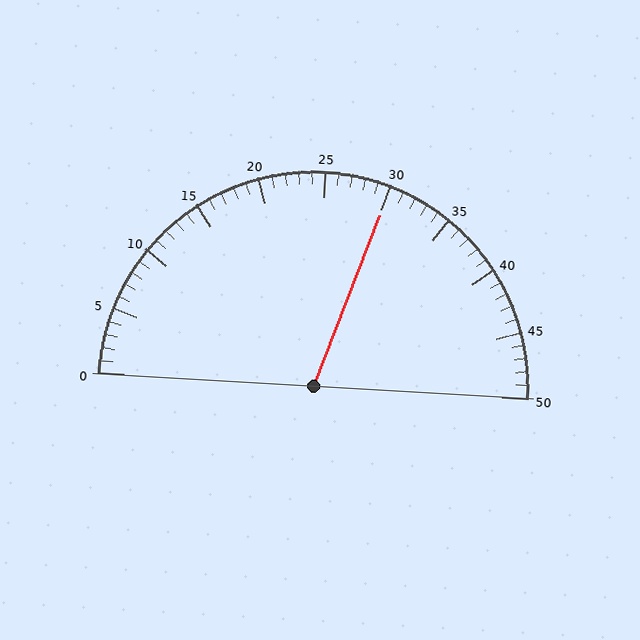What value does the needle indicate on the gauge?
The needle indicates approximately 30.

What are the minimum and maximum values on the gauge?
The gauge ranges from 0 to 50.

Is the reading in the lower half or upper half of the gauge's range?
The reading is in the upper half of the range (0 to 50).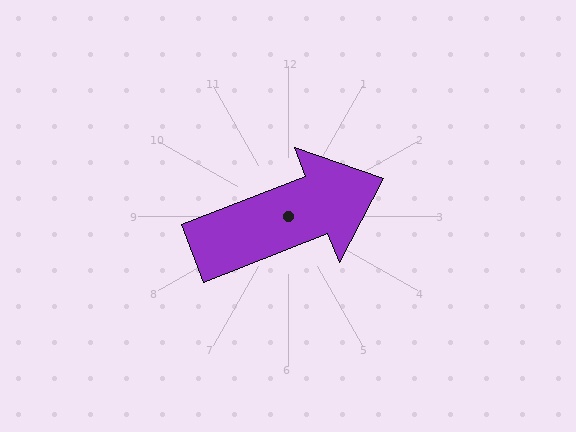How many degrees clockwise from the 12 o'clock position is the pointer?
Approximately 69 degrees.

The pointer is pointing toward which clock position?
Roughly 2 o'clock.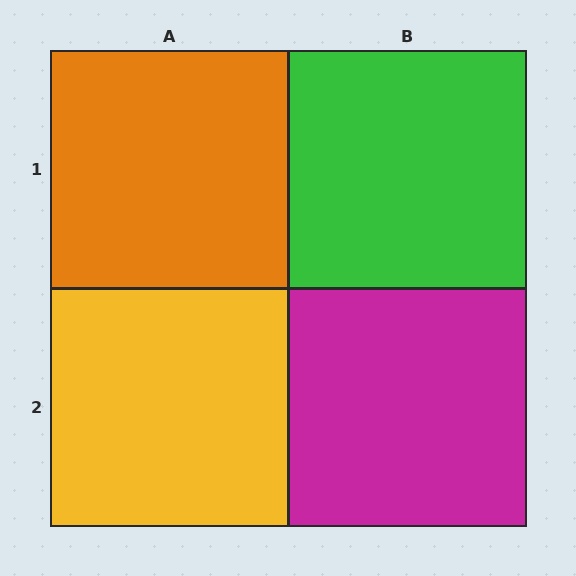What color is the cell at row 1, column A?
Orange.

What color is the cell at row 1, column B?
Green.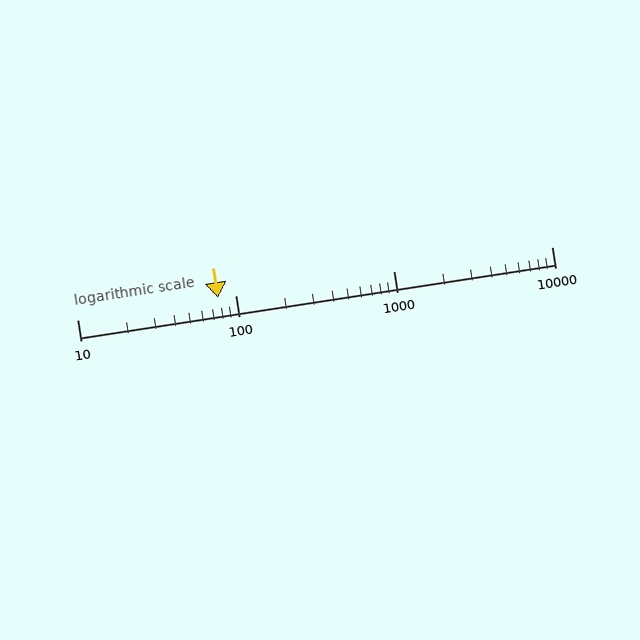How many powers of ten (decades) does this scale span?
The scale spans 3 decades, from 10 to 10000.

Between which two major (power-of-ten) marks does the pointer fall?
The pointer is between 10 and 100.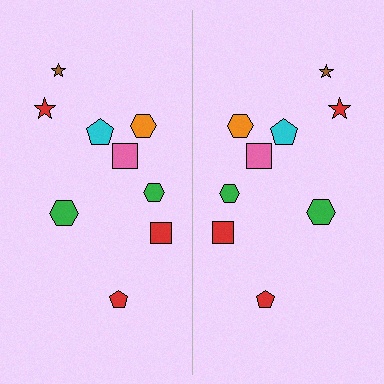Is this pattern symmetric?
Yes, this pattern has bilateral (reflection) symmetry.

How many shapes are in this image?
There are 18 shapes in this image.